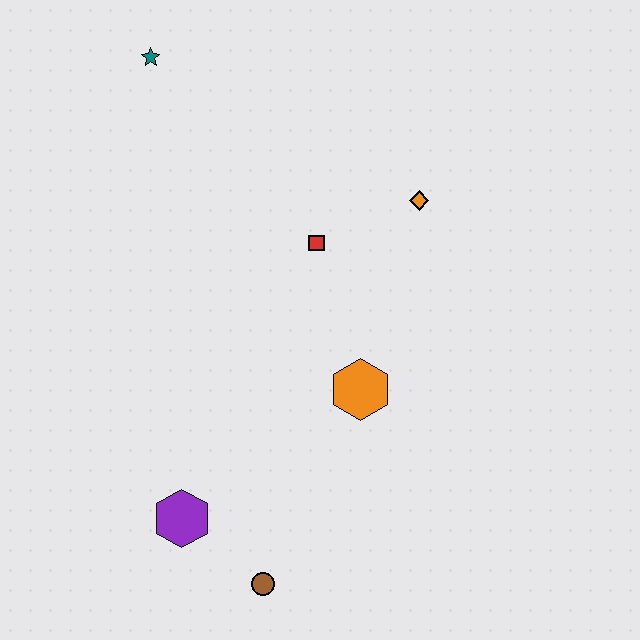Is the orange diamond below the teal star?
Yes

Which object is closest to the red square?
The orange diamond is closest to the red square.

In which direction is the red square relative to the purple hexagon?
The red square is above the purple hexagon.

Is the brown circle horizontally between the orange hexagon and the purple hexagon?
Yes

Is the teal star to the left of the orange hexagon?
Yes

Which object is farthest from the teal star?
The brown circle is farthest from the teal star.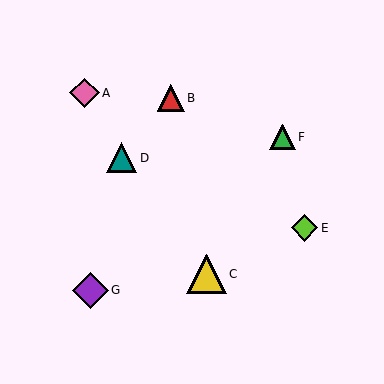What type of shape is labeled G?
Shape G is a purple diamond.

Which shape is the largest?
The yellow triangle (labeled C) is the largest.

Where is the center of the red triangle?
The center of the red triangle is at (171, 98).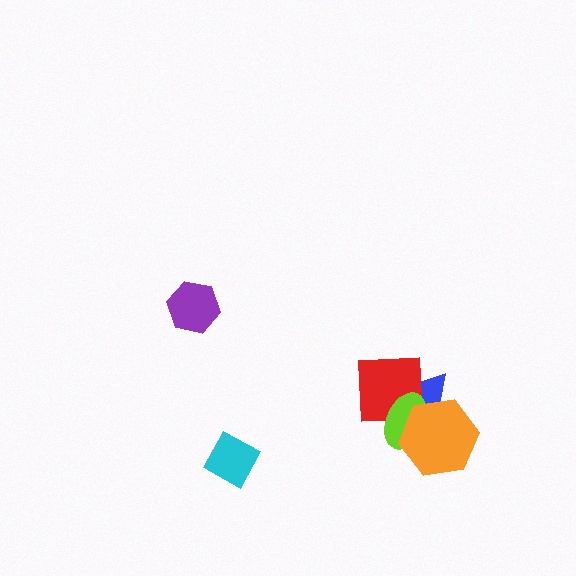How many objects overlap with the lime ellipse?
3 objects overlap with the lime ellipse.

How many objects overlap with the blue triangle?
3 objects overlap with the blue triangle.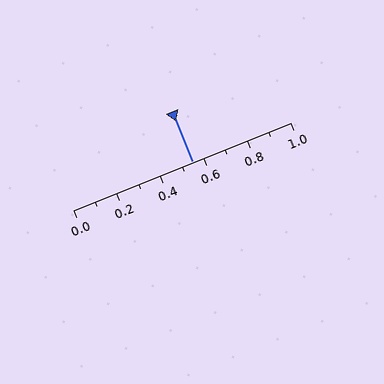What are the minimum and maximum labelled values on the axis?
The axis runs from 0.0 to 1.0.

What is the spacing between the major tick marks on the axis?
The major ticks are spaced 0.2 apart.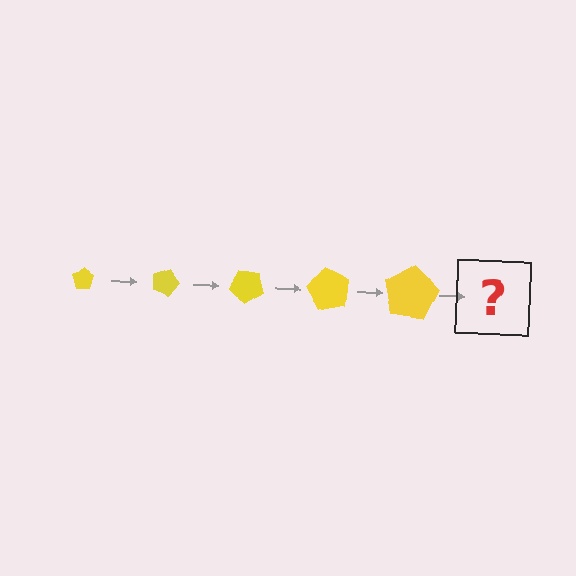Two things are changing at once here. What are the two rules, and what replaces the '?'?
The two rules are that the pentagon grows larger each step and it rotates 20 degrees each step. The '?' should be a pentagon, larger than the previous one and rotated 100 degrees from the start.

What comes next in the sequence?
The next element should be a pentagon, larger than the previous one and rotated 100 degrees from the start.